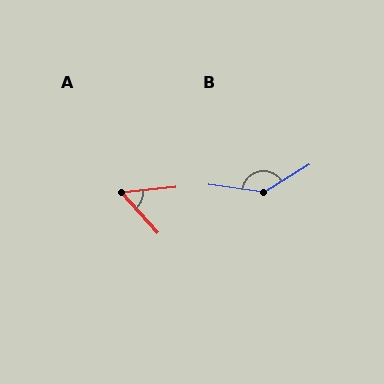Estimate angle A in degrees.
Approximately 54 degrees.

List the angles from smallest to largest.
A (54°), B (141°).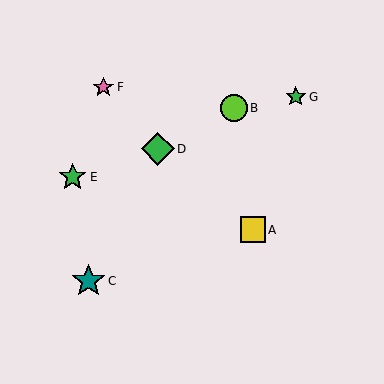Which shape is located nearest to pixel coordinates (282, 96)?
The green star (labeled G) at (296, 97) is nearest to that location.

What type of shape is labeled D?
Shape D is a green diamond.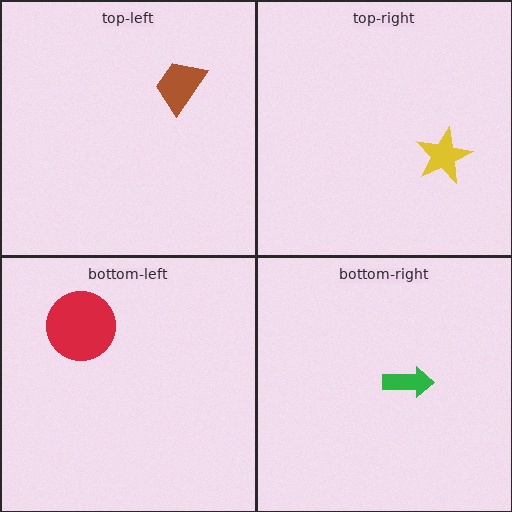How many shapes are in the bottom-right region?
1.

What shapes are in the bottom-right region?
The green arrow.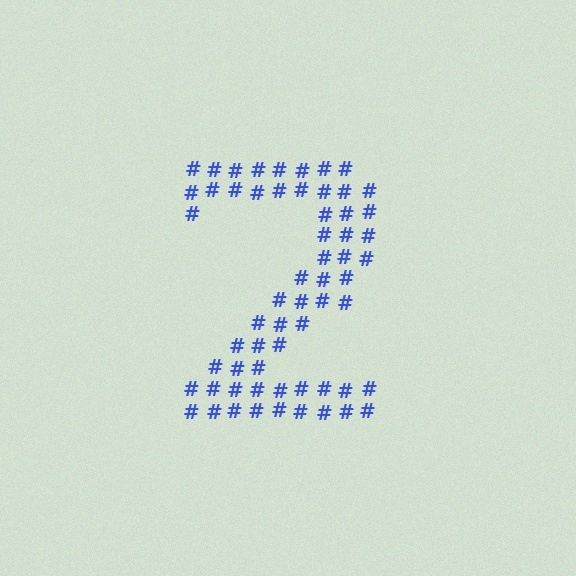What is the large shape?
The large shape is the digit 2.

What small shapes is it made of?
It is made of small hash symbols.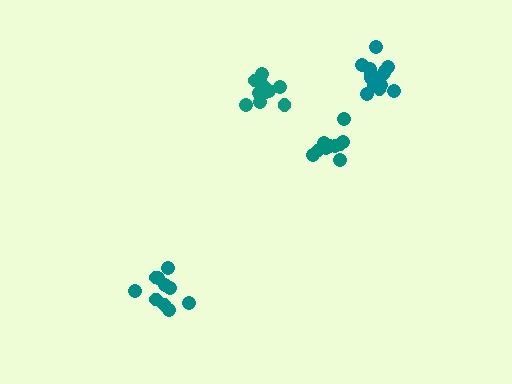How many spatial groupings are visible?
There are 4 spatial groupings.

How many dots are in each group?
Group 1: 13 dots, Group 2: 16 dots, Group 3: 10 dots, Group 4: 10 dots (49 total).